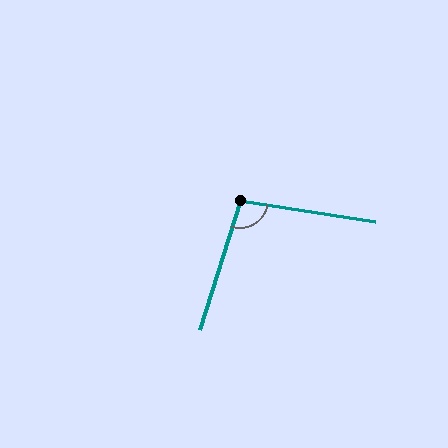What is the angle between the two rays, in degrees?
Approximately 98 degrees.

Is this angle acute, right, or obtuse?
It is obtuse.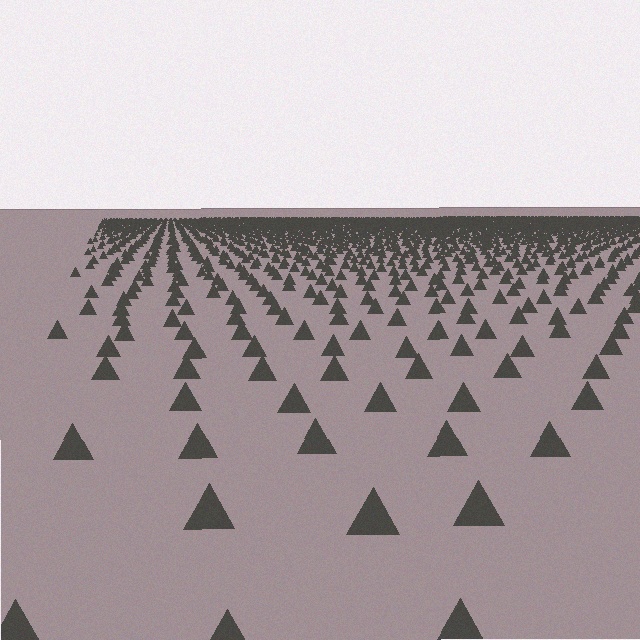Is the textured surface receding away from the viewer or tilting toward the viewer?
The surface is receding away from the viewer. Texture elements get smaller and denser toward the top.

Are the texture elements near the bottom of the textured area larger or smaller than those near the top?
Larger. Near the bottom, elements are closer to the viewer and appear at a bigger on-screen size.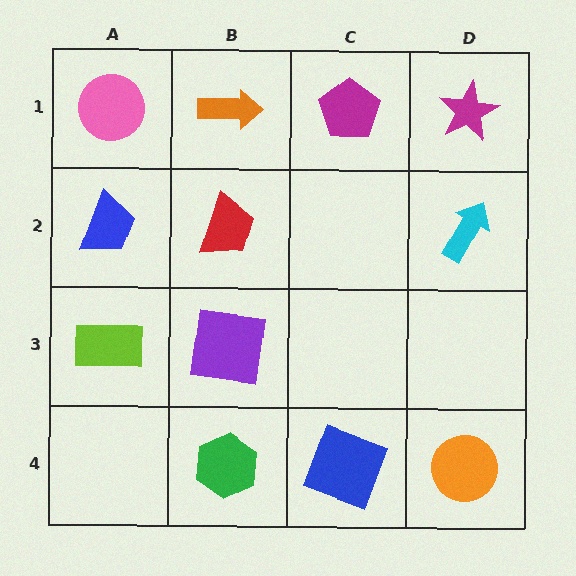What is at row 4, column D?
An orange circle.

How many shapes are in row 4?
3 shapes.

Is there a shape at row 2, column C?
No, that cell is empty.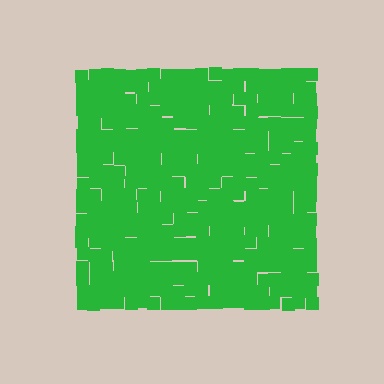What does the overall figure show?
The overall figure shows a square.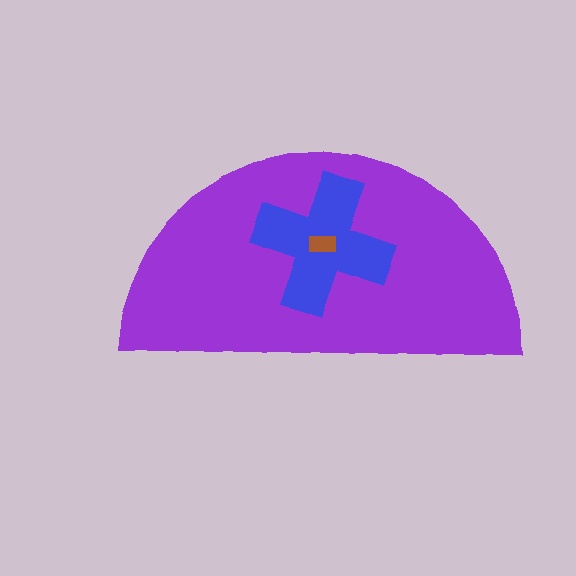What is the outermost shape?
The purple semicircle.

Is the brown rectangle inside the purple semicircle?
Yes.